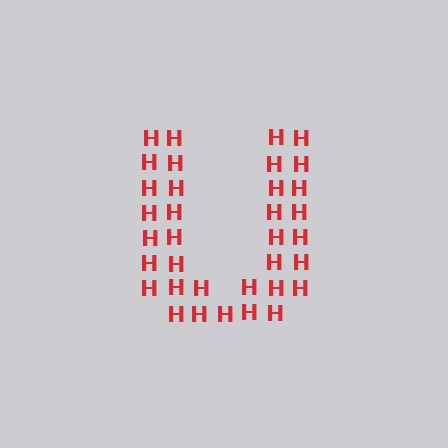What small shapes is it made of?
It is made of small letter H's.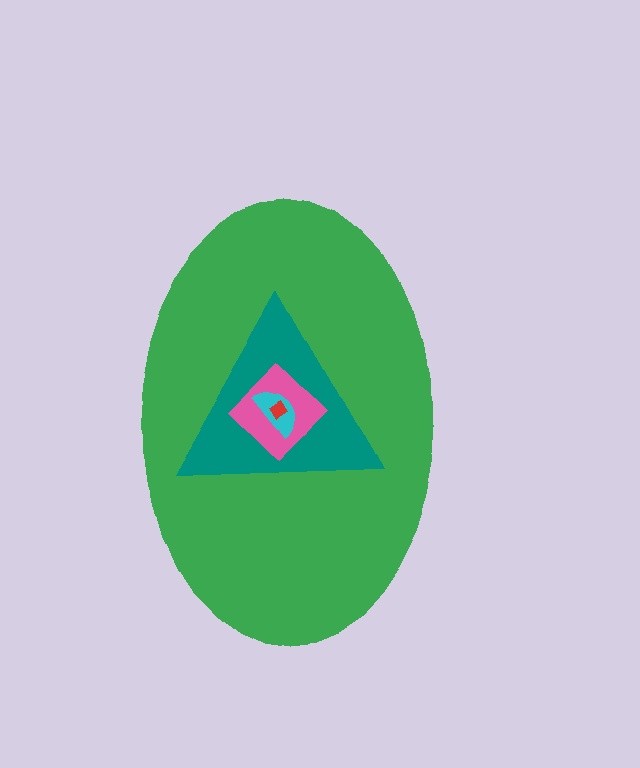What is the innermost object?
The red diamond.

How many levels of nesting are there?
5.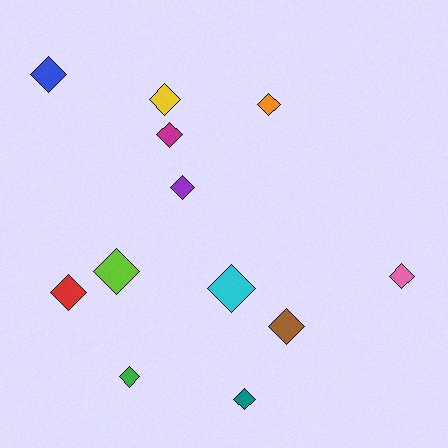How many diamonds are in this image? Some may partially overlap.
There are 12 diamonds.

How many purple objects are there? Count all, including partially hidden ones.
There is 1 purple object.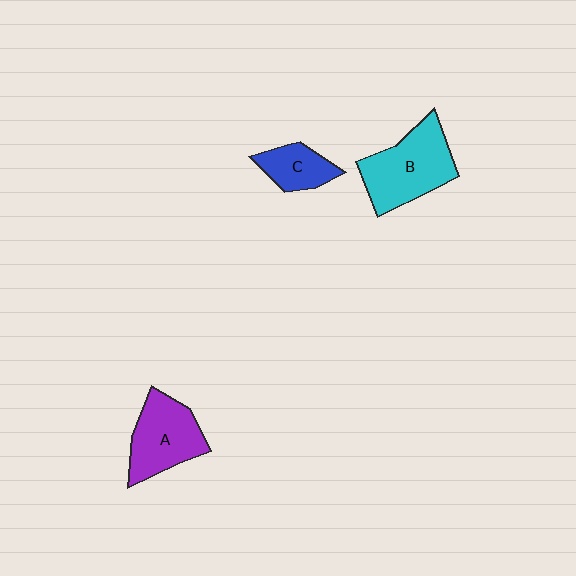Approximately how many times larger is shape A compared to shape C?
Approximately 1.7 times.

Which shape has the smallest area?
Shape C (blue).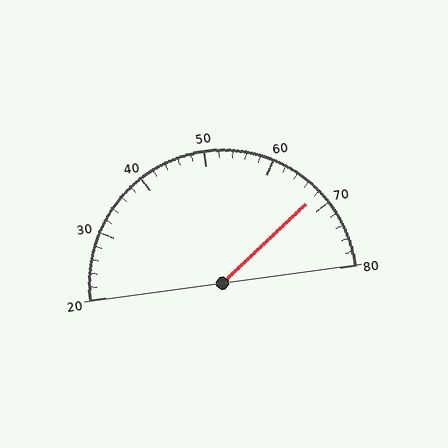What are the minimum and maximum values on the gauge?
The gauge ranges from 20 to 80.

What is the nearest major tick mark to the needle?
The nearest major tick mark is 70.